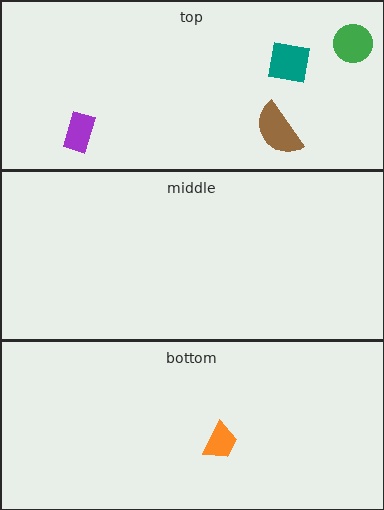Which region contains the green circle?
The top region.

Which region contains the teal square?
The top region.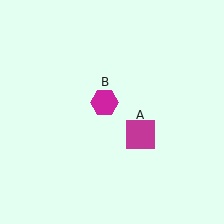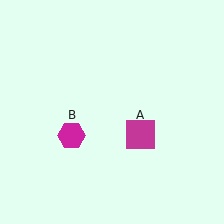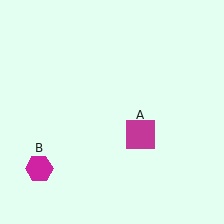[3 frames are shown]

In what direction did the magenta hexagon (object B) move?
The magenta hexagon (object B) moved down and to the left.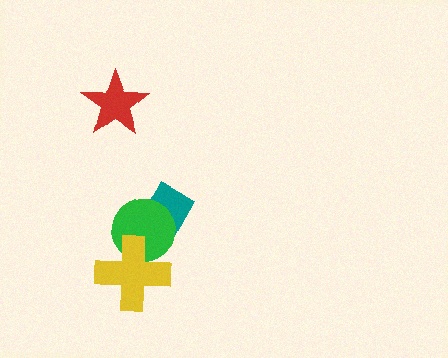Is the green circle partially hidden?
Yes, it is partially covered by another shape.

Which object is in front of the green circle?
The yellow cross is in front of the green circle.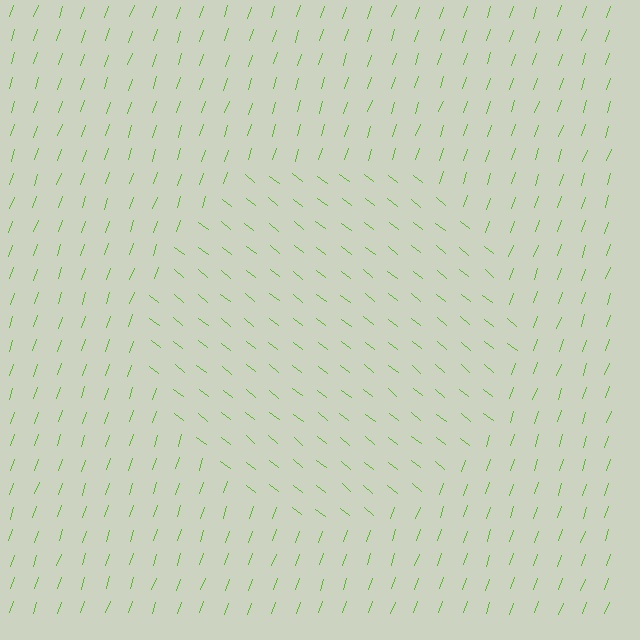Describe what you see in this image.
The image is filled with small lime line segments. A circle region in the image has lines oriented differently from the surrounding lines, creating a visible texture boundary.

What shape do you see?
I see a circle.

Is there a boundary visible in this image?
Yes, there is a texture boundary formed by a change in line orientation.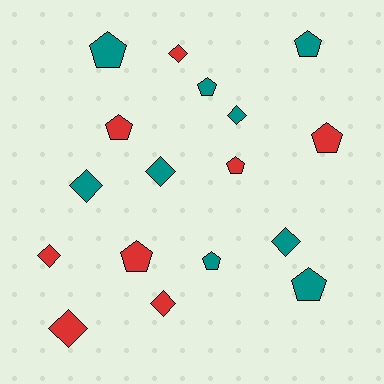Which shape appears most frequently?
Pentagon, with 9 objects.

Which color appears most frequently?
Teal, with 9 objects.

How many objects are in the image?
There are 17 objects.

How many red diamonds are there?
There are 4 red diamonds.